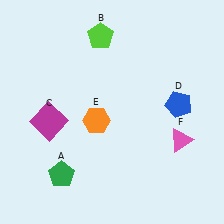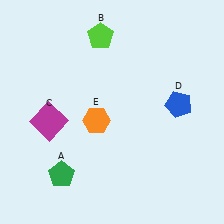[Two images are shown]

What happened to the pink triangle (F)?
The pink triangle (F) was removed in Image 2. It was in the bottom-right area of Image 1.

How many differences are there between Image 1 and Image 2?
There is 1 difference between the two images.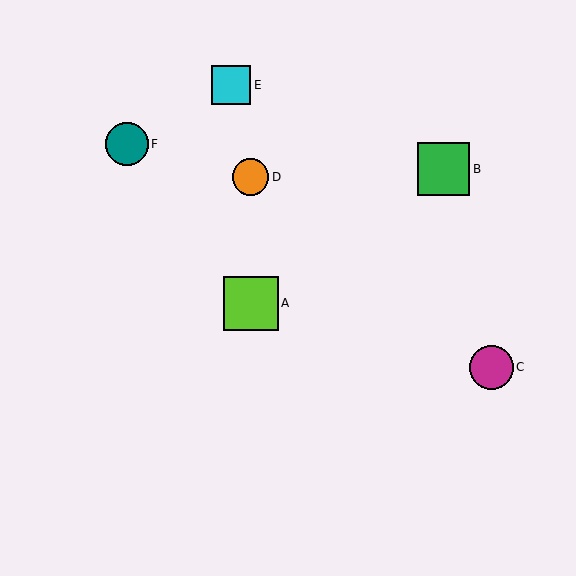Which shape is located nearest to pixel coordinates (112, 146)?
The teal circle (labeled F) at (127, 144) is nearest to that location.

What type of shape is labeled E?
Shape E is a cyan square.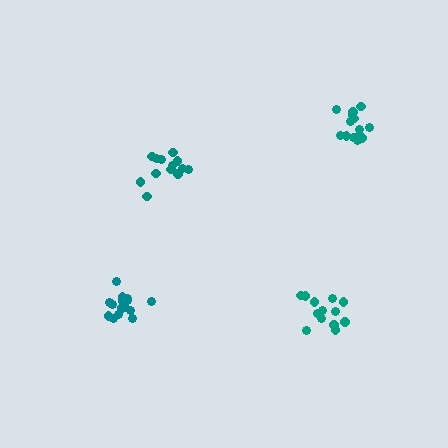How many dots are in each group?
Group 1: 14 dots, Group 2: 13 dots, Group 3: 13 dots, Group 4: 16 dots (56 total).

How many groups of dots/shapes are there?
There are 4 groups.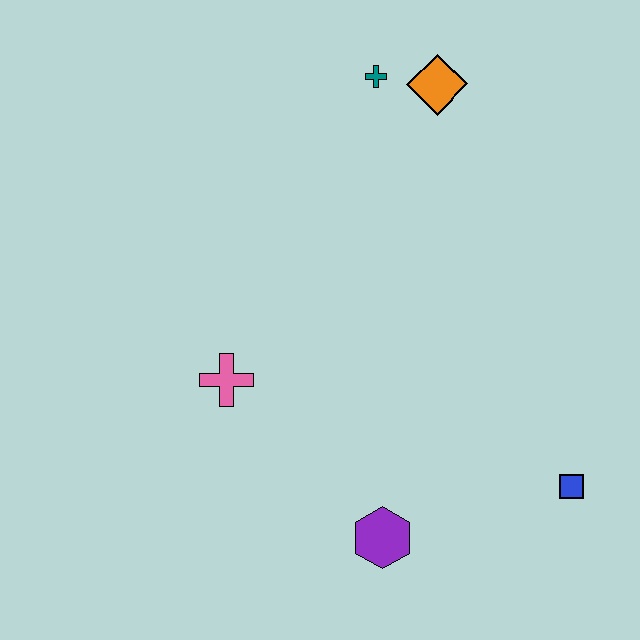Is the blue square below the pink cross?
Yes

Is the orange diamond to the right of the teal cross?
Yes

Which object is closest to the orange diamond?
The teal cross is closest to the orange diamond.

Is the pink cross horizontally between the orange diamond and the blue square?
No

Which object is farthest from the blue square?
The teal cross is farthest from the blue square.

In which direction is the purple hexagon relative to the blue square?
The purple hexagon is to the left of the blue square.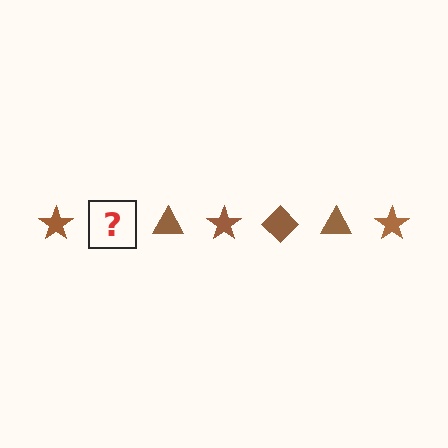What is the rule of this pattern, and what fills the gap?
The rule is that the pattern cycles through star, diamond, triangle shapes in brown. The gap should be filled with a brown diamond.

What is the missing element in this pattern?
The missing element is a brown diamond.